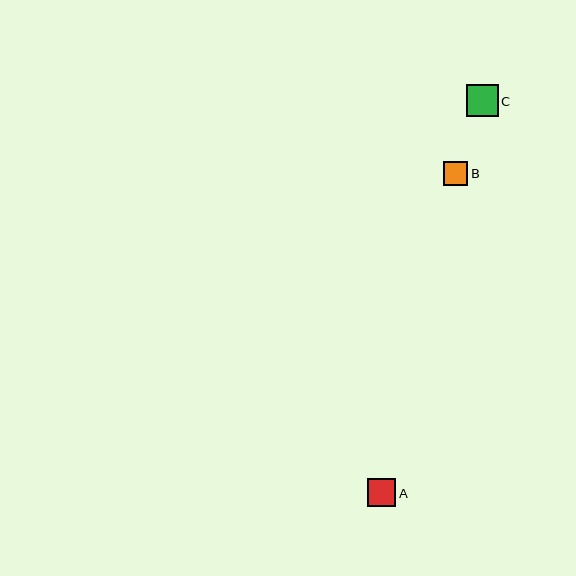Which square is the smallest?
Square B is the smallest with a size of approximately 24 pixels.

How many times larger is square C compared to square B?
Square C is approximately 1.3 times the size of square B.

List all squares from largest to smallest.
From largest to smallest: C, A, B.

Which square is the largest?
Square C is the largest with a size of approximately 32 pixels.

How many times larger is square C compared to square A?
Square C is approximately 1.1 times the size of square A.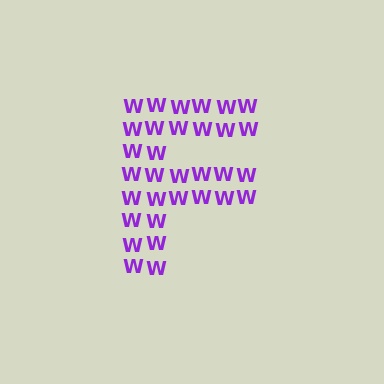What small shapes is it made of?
It is made of small letter W's.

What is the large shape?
The large shape is the letter F.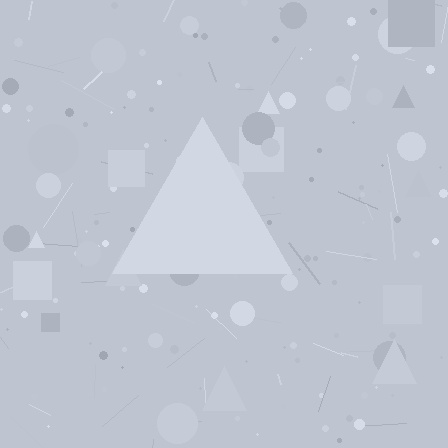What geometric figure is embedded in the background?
A triangle is embedded in the background.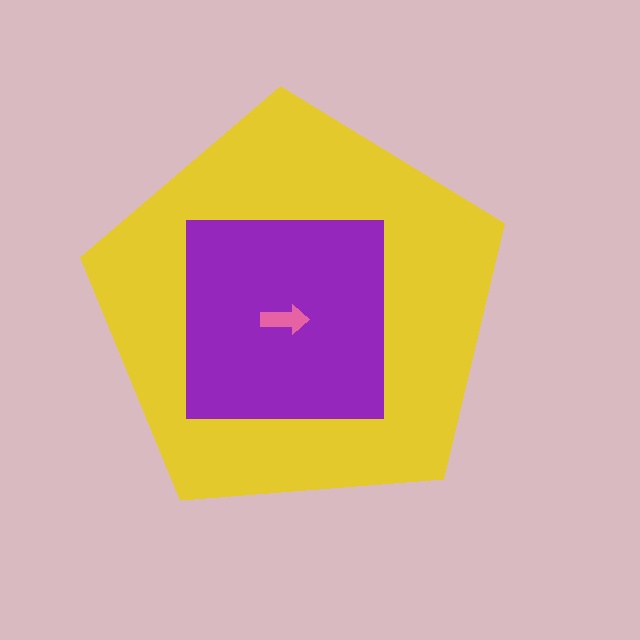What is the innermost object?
The pink arrow.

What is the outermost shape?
The yellow pentagon.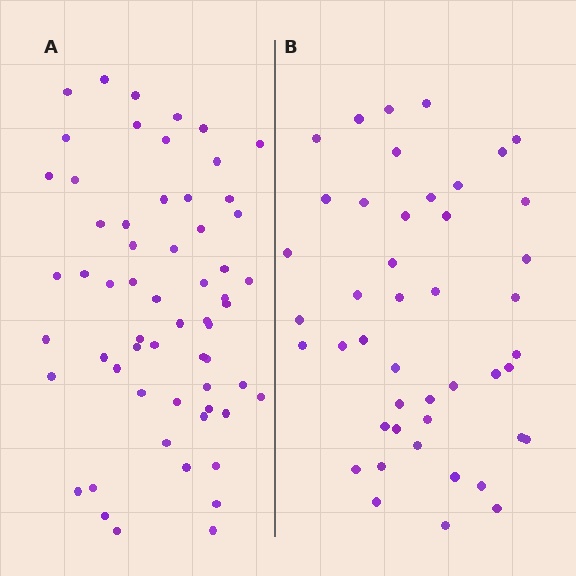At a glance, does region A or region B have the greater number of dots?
Region A (the left region) has more dots.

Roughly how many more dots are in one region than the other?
Region A has approximately 15 more dots than region B.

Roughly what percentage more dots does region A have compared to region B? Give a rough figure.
About 35% more.